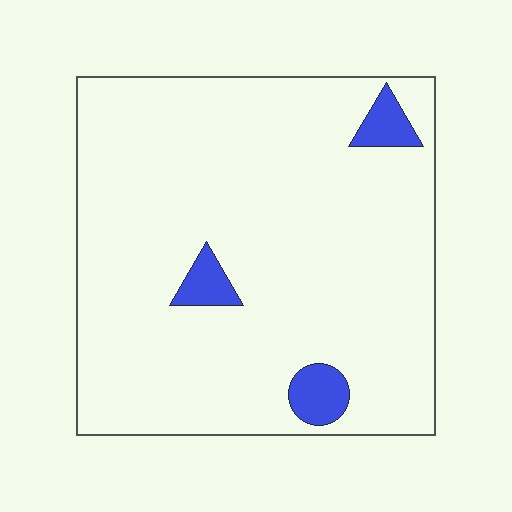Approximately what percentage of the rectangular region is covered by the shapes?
Approximately 5%.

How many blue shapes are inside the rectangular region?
3.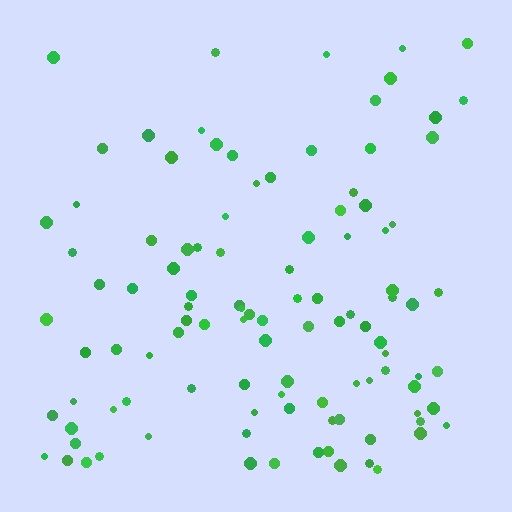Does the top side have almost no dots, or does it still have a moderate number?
Still a moderate number, just noticeably fewer than the bottom.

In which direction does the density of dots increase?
From top to bottom, with the bottom side densest.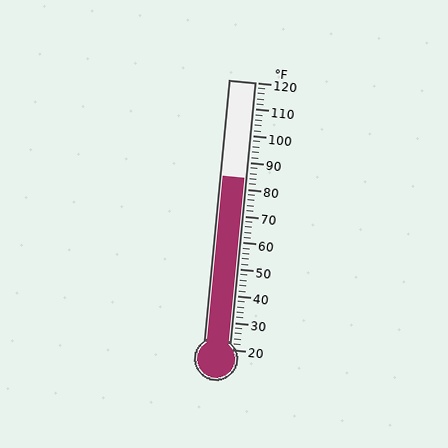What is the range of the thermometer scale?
The thermometer scale ranges from 20°F to 120°F.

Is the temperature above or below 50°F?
The temperature is above 50°F.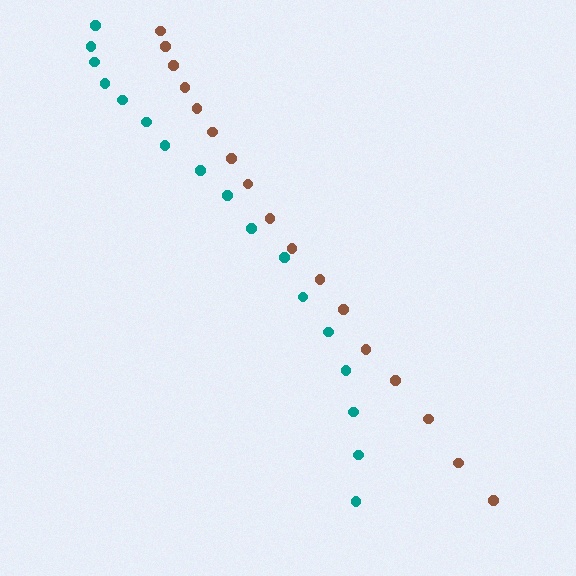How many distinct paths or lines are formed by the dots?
There are 2 distinct paths.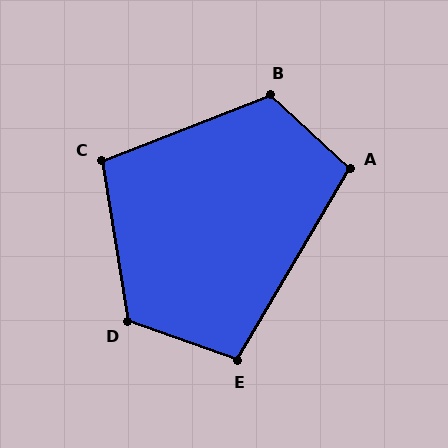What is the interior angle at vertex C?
Approximately 103 degrees (obtuse).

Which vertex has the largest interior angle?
D, at approximately 119 degrees.